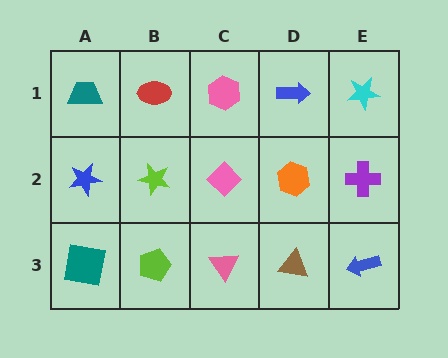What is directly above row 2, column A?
A teal trapezoid.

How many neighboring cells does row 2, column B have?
4.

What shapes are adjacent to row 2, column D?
A blue arrow (row 1, column D), a brown triangle (row 3, column D), a pink diamond (row 2, column C), a purple cross (row 2, column E).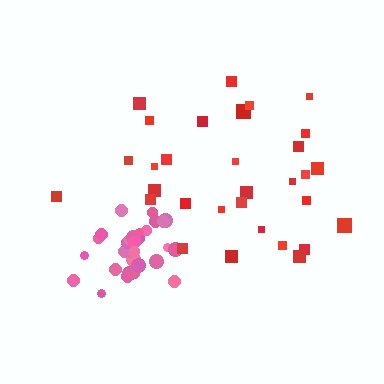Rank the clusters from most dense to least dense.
pink, red.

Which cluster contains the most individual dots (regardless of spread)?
Red (31).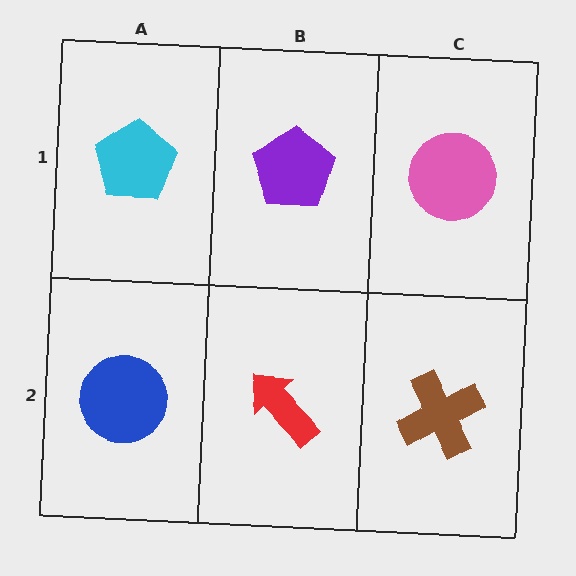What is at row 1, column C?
A pink circle.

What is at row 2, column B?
A red arrow.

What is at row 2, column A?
A blue circle.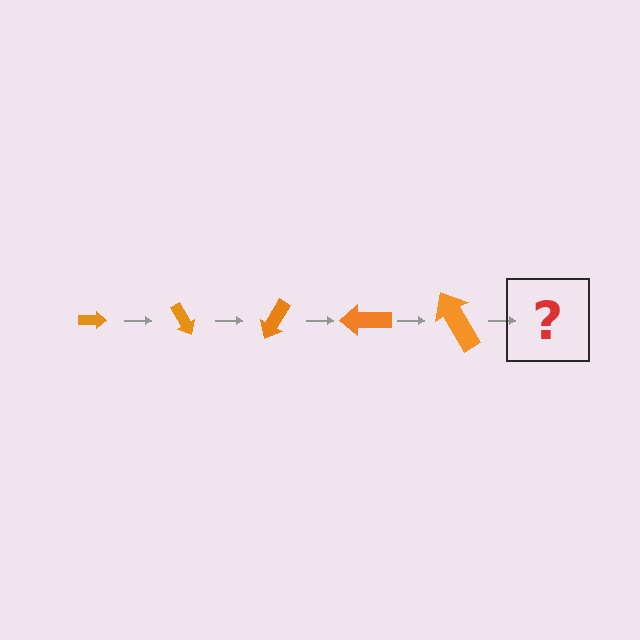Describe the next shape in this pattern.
It should be an arrow, larger than the previous one and rotated 300 degrees from the start.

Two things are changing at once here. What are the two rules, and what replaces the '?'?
The two rules are that the arrow grows larger each step and it rotates 60 degrees each step. The '?' should be an arrow, larger than the previous one and rotated 300 degrees from the start.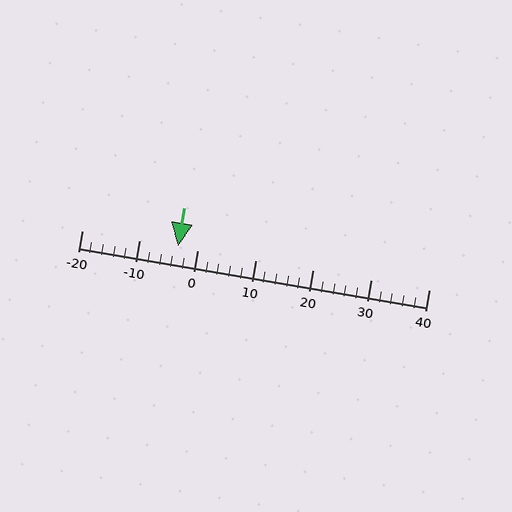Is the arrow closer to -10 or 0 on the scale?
The arrow is closer to 0.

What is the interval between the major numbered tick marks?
The major tick marks are spaced 10 units apart.